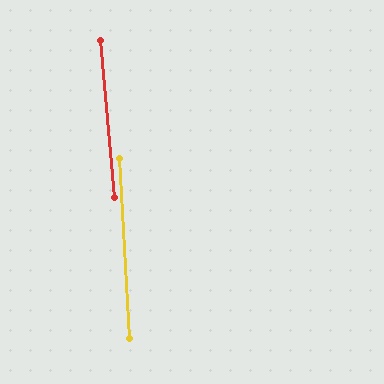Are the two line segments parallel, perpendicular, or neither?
Parallel — their directions differ by only 2.0°.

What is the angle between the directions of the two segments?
Approximately 2 degrees.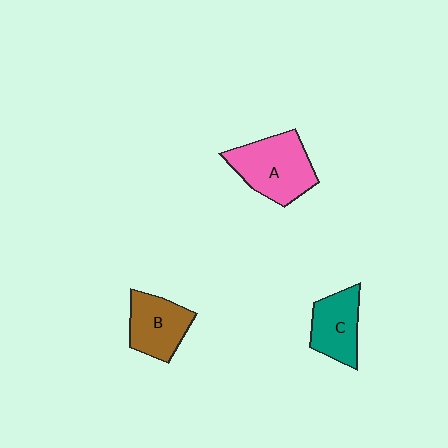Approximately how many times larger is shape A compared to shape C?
Approximately 1.4 times.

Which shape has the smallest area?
Shape C (teal).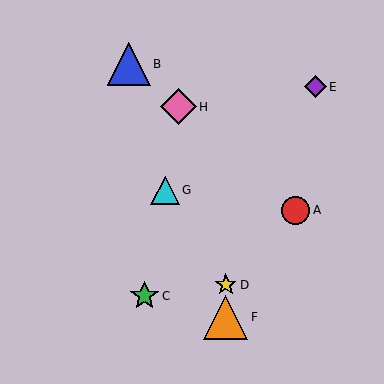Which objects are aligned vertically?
Objects D, F are aligned vertically.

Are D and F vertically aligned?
Yes, both are at x≈226.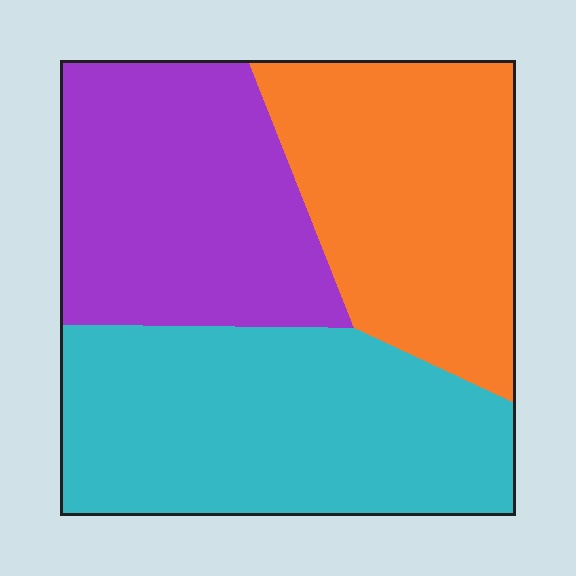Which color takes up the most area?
Cyan, at roughly 40%.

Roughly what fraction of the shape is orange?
Orange takes up about one third (1/3) of the shape.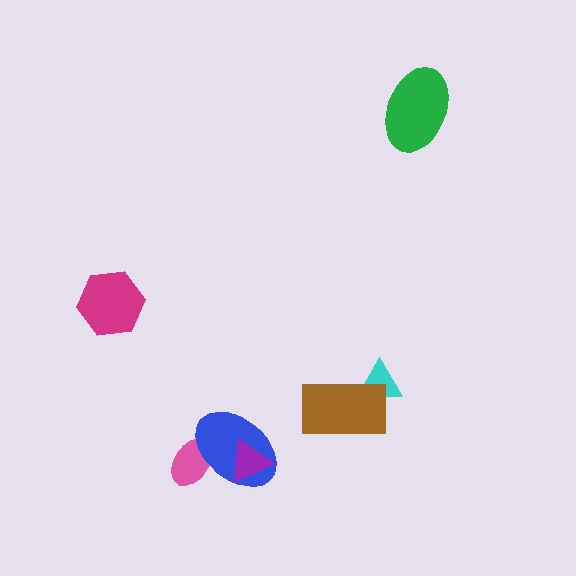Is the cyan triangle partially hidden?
Yes, it is partially covered by another shape.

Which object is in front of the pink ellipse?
The blue ellipse is in front of the pink ellipse.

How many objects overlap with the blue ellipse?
2 objects overlap with the blue ellipse.